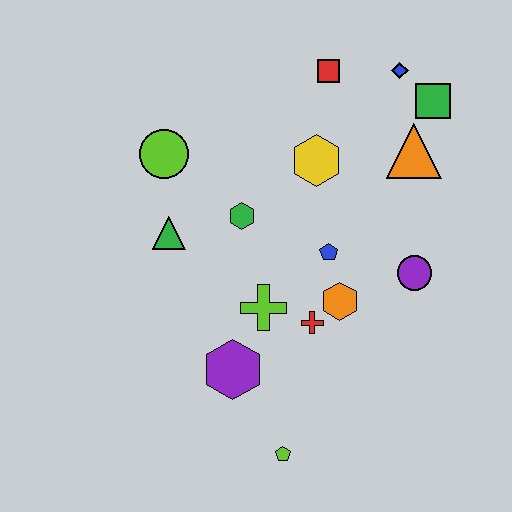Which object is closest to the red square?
The blue diamond is closest to the red square.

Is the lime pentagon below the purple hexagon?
Yes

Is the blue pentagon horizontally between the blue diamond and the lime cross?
Yes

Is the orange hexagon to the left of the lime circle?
No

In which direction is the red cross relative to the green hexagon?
The red cross is below the green hexagon.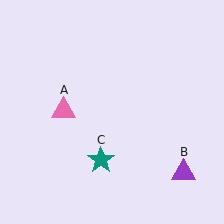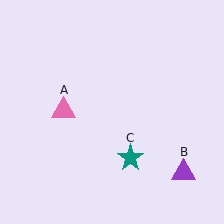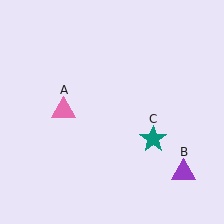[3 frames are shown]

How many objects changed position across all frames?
1 object changed position: teal star (object C).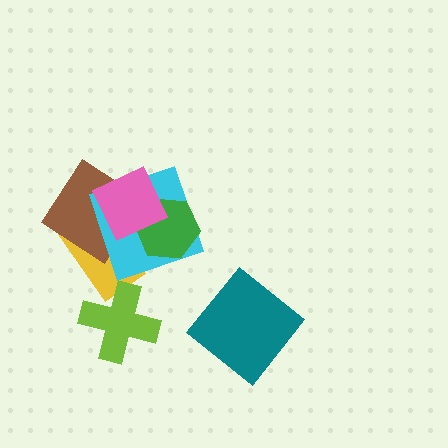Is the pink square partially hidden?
No, no other shape covers it.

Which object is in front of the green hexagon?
The pink square is in front of the green hexagon.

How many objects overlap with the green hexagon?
2 objects overlap with the green hexagon.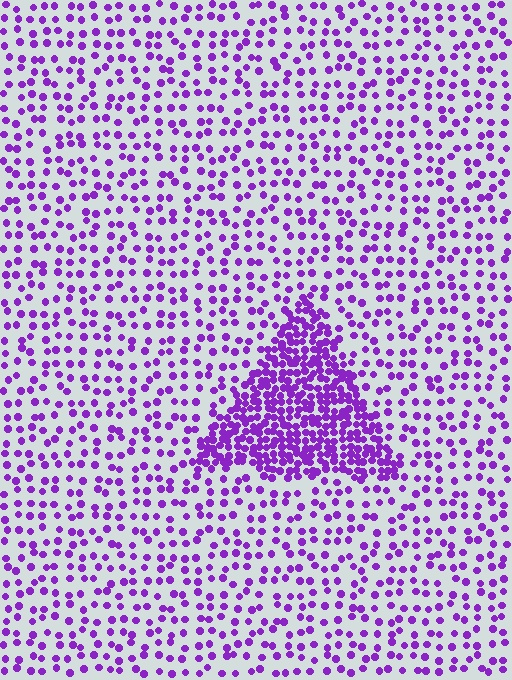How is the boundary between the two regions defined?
The boundary is defined by a change in element density (approximately 2.9x ratio). All elements are the same color, size, and shape.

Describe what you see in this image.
The image contains small purple elements arranged at two different densities. A triangle-shaped region is visible where the elements are more densely packed than the surrounding area.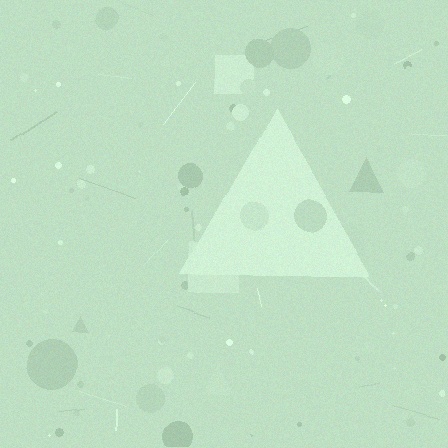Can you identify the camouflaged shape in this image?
The camouflaged shape is a triangle.